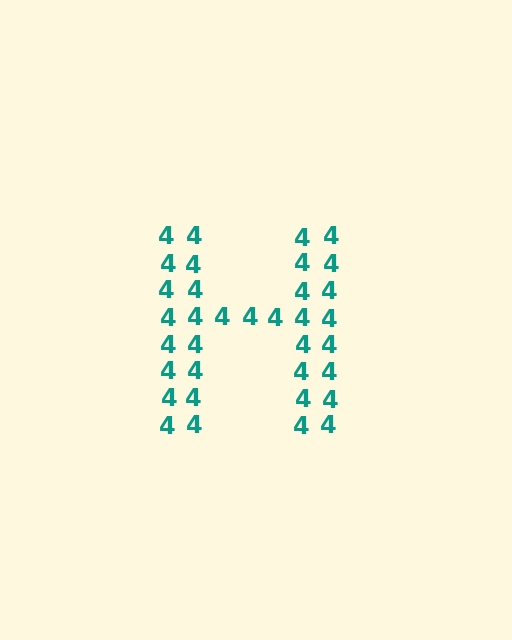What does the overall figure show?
The overall figure shows the letter H.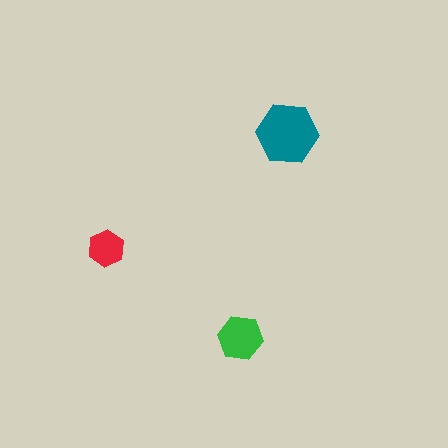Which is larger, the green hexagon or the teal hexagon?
The teal one.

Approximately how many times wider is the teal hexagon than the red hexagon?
About 1.5 times wider.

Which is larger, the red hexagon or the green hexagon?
The green one.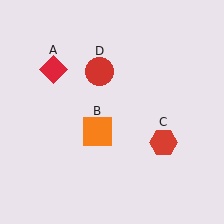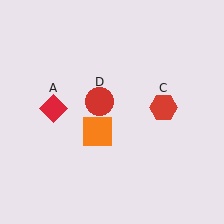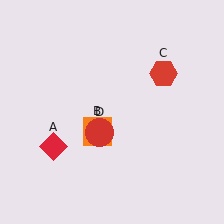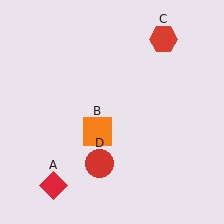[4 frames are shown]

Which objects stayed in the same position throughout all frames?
Orange square (object B) remained stationary.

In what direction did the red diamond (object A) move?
The red diamond (object A) moved down.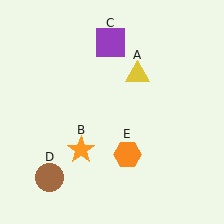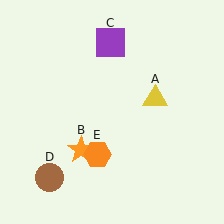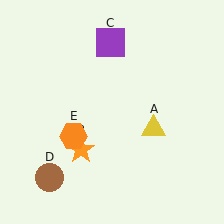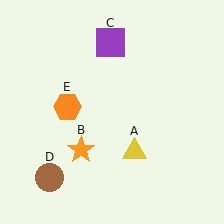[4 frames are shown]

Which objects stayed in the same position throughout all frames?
Orange star (object B) and purple square (object C) and brown circle (object D) remained stationary.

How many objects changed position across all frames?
2 objects changed position: yellow triangle (object A), orange hexagon (object E).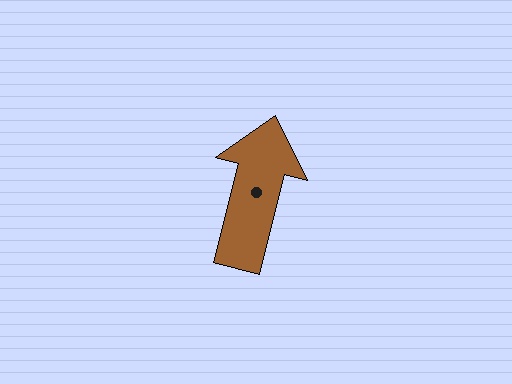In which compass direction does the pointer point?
North.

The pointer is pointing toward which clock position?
Roughly 12 o'clock.